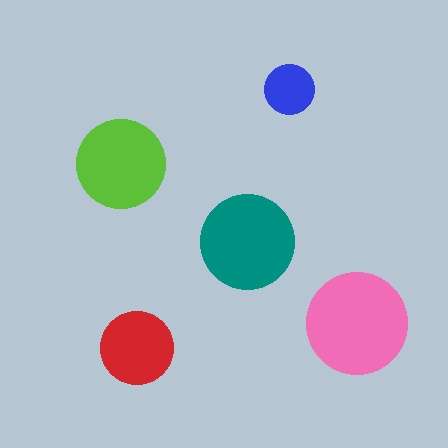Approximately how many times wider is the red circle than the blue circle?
About 1.5 times wider.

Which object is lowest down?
The red circle is bottommost.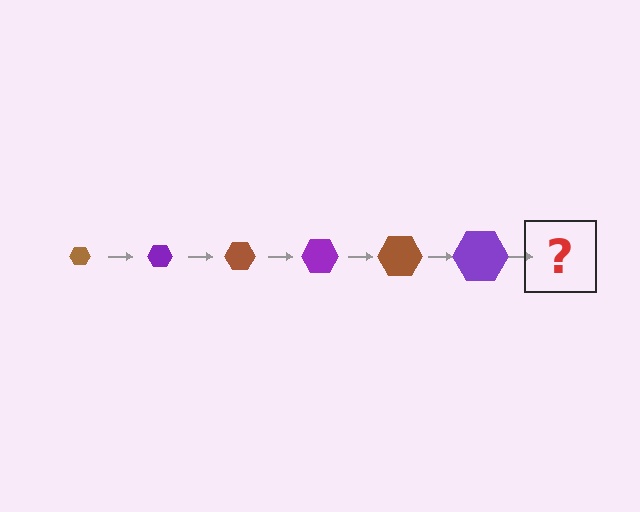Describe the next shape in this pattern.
It should be a brown hexagon, larger than the previous one.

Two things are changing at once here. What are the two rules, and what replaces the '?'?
The two rules are that the hexagon grows larger each step and the color cycles through brown and purple. The '?' should be a brown hexagon, larger than the previous one.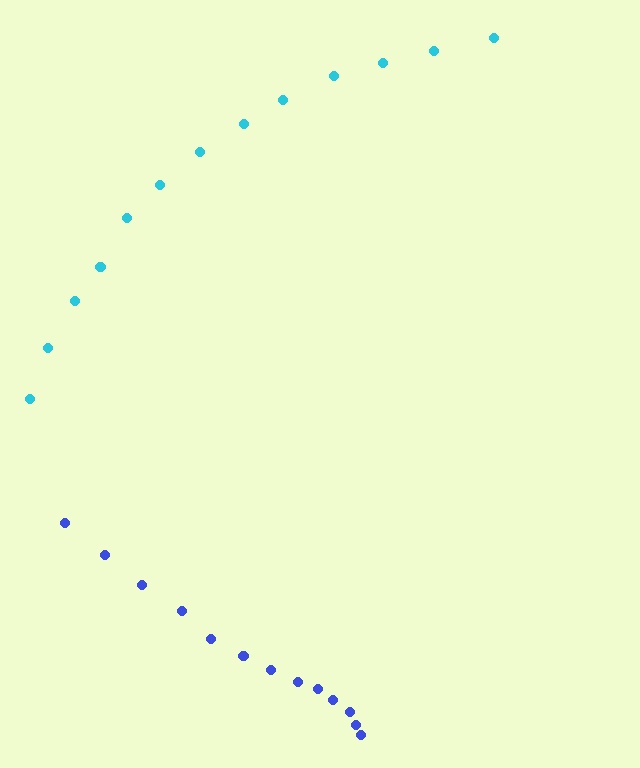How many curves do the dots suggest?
There are 2 distinct paths.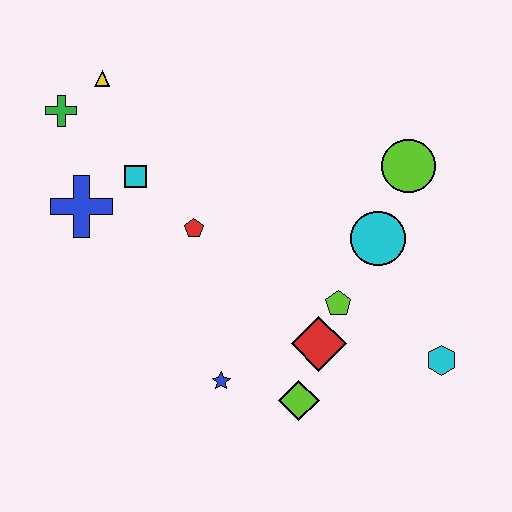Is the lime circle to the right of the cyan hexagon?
No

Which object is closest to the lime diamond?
The red diamond is closest to the lime diamond.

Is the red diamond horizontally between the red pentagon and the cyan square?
No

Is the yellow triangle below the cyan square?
No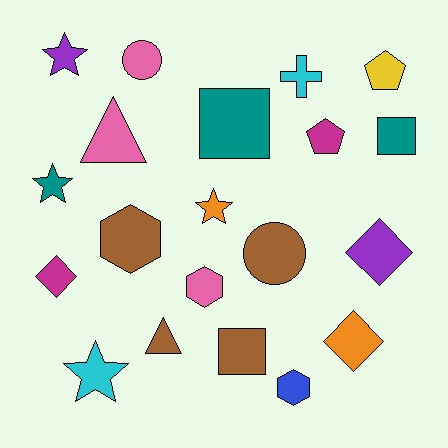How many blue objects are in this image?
There is 1 blue object.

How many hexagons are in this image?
There are 3 hexagons.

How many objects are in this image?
There are 20 objects.